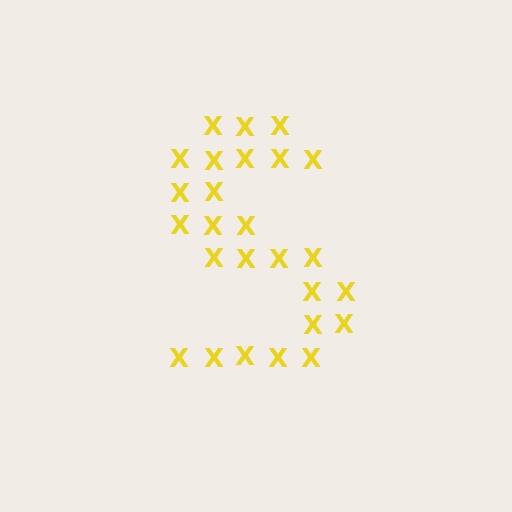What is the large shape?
The large shape is the letter S.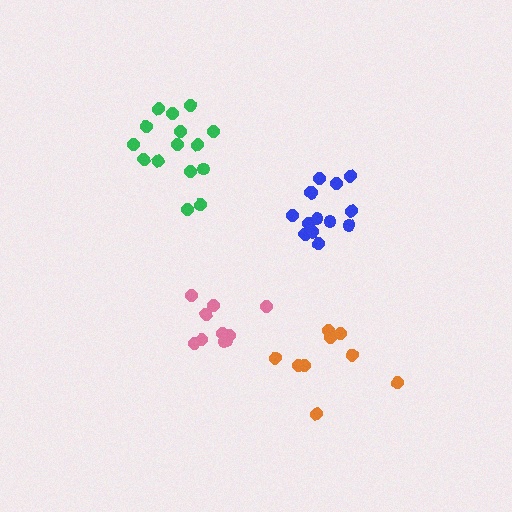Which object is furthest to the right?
The orange cluster is rightmost.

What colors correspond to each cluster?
The clusters are colored: green, orange, blue, pink.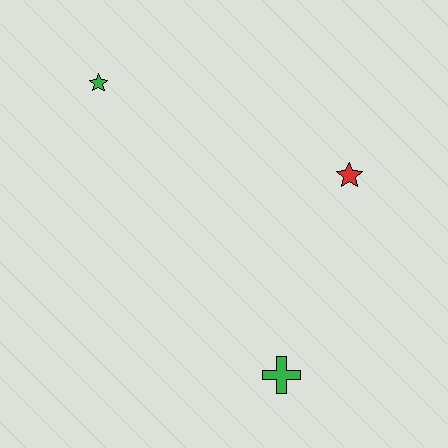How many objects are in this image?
There are 3 objects.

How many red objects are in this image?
There is 1 red object.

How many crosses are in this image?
There is 1 cross.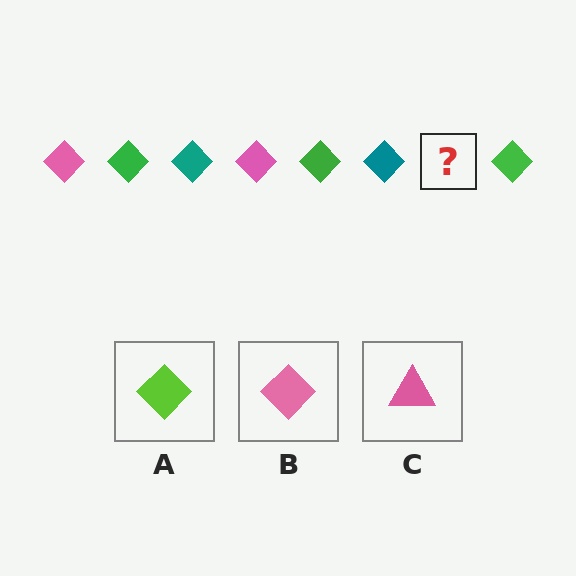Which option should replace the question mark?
Option B.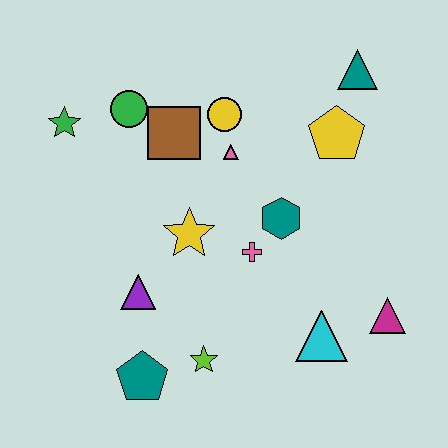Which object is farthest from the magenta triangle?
The green star is farthest from the magenta triangle.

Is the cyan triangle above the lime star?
Yes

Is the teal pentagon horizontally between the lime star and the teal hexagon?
No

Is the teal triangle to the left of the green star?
No